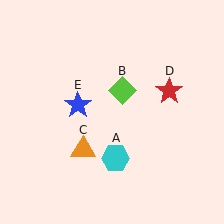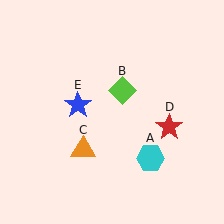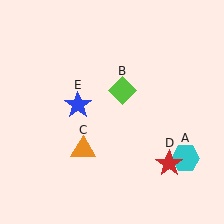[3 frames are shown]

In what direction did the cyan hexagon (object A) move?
The cyan hexagon (object A) moved right.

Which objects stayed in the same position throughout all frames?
Lime diamond (object B) and orange triangle (object C) and blue star (object E) remained stationary.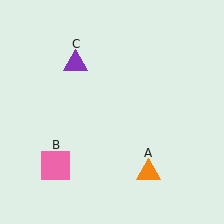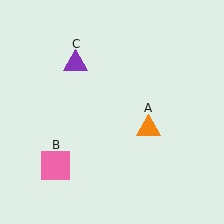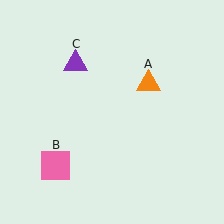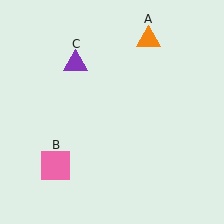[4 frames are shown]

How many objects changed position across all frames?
1 object changed position: orange triangle (object A).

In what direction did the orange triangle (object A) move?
The orange triangle (object A) moved up.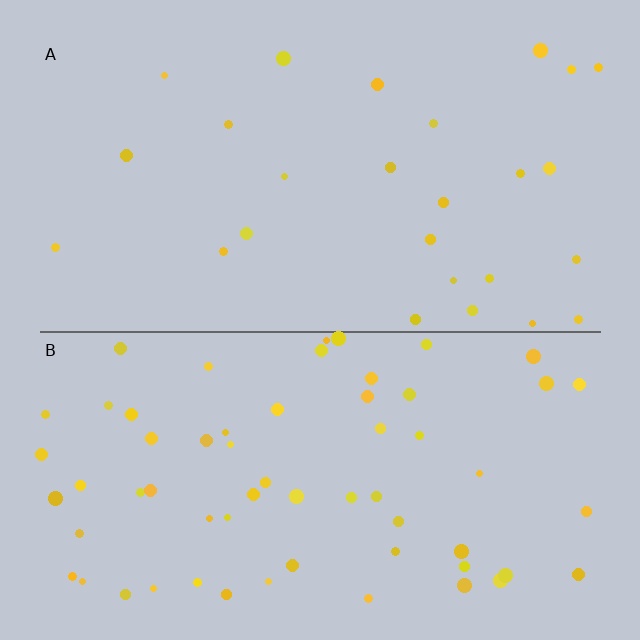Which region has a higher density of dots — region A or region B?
B (the bottom).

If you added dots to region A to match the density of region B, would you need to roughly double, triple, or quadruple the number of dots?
Approximately double.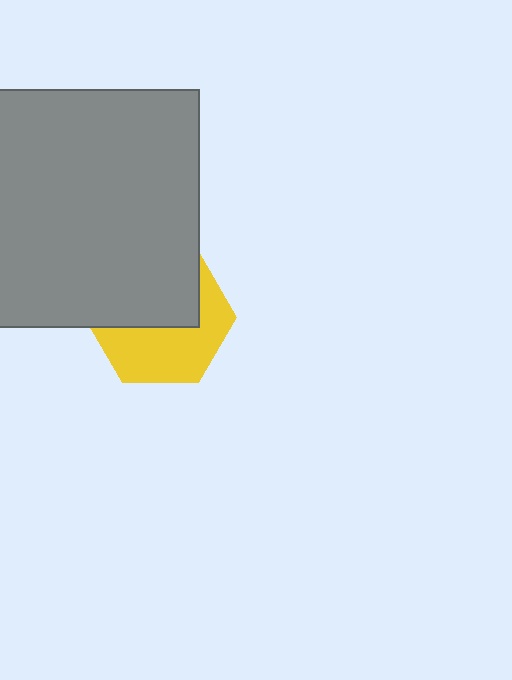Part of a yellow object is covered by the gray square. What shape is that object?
It is a hexagon.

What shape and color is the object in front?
The object in front is a gray square.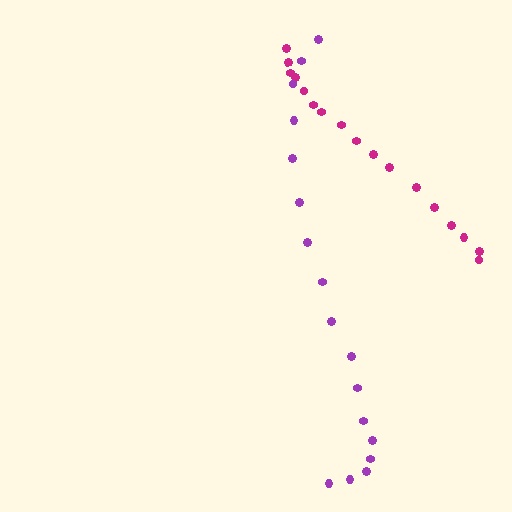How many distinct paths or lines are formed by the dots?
There are 2 distinct paths.